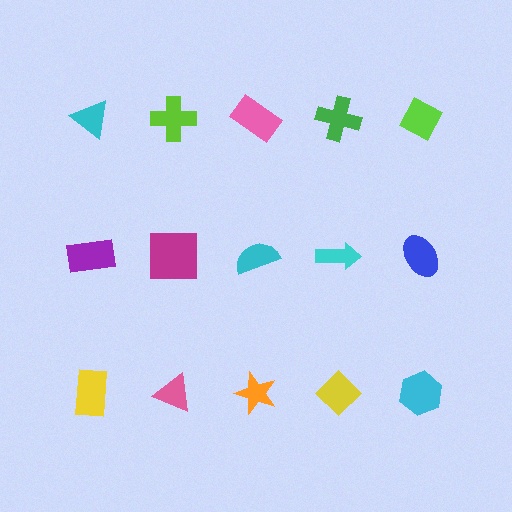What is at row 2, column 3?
A cyan semicircle.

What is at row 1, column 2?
A lime cross.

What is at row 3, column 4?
A yellow diamond.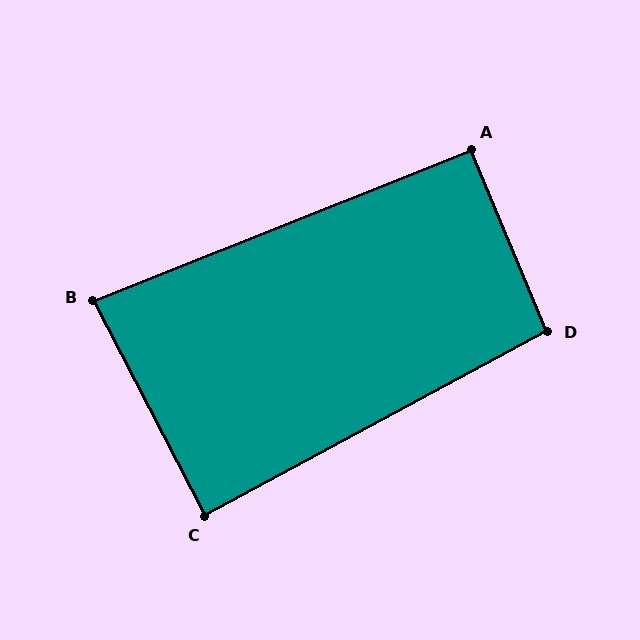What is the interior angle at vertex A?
Approximately 91 degrees (approximately right).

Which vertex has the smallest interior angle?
B, at approximately 84 degrees.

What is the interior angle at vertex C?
Approximately 89 degrees (approximately right).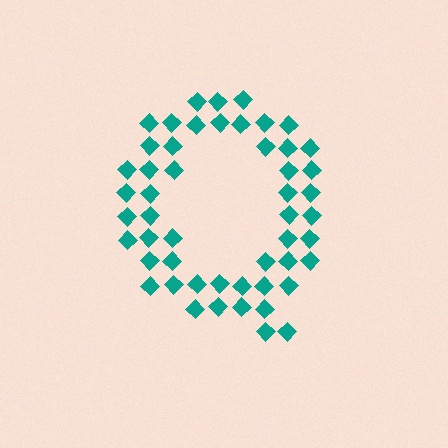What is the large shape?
The large shape is the letter Q.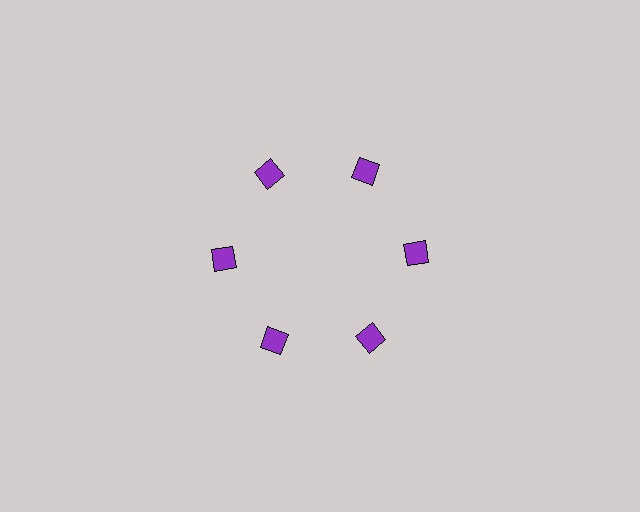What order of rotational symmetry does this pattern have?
This pattern has 6-fold rotational symmetry.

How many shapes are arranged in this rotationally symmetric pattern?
There are 6 shapes, arranged in 6 groups of 1.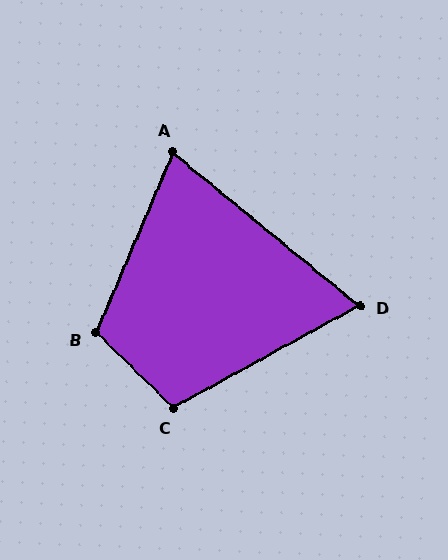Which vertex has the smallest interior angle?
D, at approximately 68 degrees.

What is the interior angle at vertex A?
Approximately 74 degrees (acute).